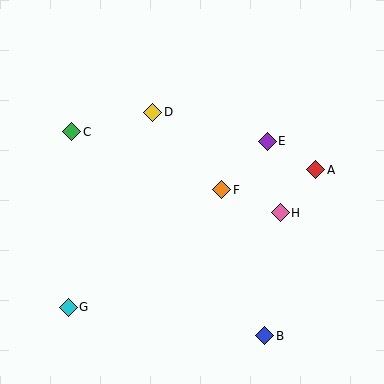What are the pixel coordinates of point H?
Point H is at (280, 213).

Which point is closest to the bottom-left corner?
Point G is closest to the bottom-left corner.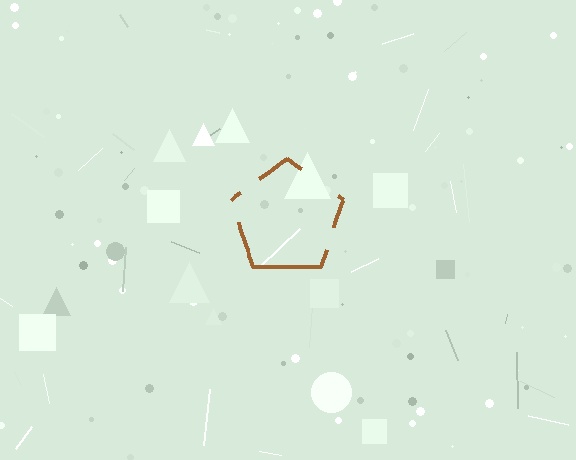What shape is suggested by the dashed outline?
The dashed outline suggests a pentagon.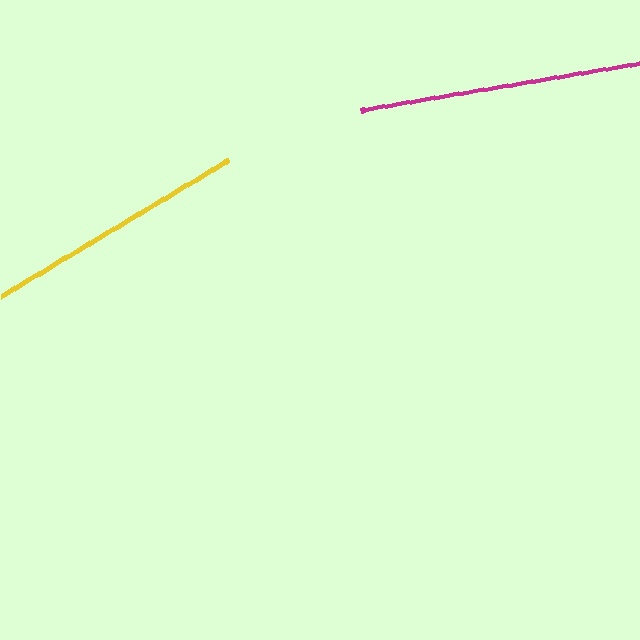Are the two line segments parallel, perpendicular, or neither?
Neither parallel nor perpendicular — they differ by about 21°.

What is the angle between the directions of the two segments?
Approximately 21 degrees.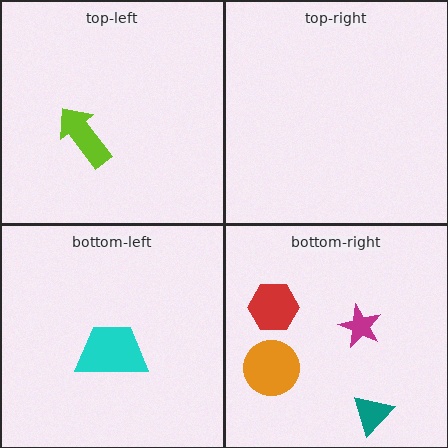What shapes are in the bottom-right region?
The magenta star, the teal triangle, the red hexagon, the orange circle.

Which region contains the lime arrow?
The top-left region.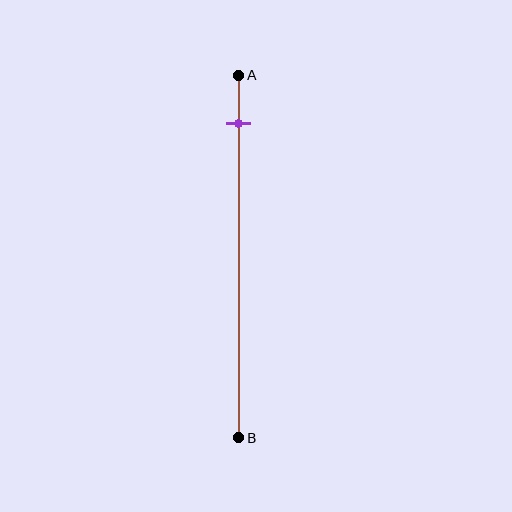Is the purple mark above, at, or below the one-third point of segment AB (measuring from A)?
The purple mark is above the one-third point of segment AB.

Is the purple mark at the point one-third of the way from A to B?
No, the mark is at about 15% from A, not at the 33% one-third point.